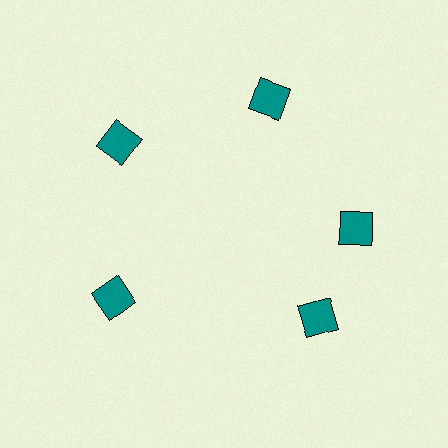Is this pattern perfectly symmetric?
No. The 5 teal diamonds are arranged in a ring, but one element near the 5 o'clock position is rotated out of alignment along the ring, breaking the 5-fold rotational symmetry.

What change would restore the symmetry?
The symmetry would be restored by rotating it back into even spacing with its neighbors so that all 5 diamonds sit at equal angles and equal distance from the center.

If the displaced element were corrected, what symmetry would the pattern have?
It would have 5-fold rotational symmetry — the pattern would map onto itself every 72 degrees.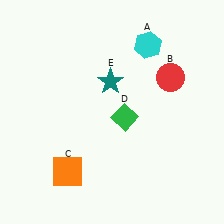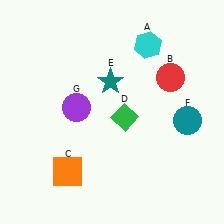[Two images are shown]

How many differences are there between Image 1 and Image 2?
There are 2 differences between the two images.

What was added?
A teal circle (F), a purple circle (G) were added in Image 2.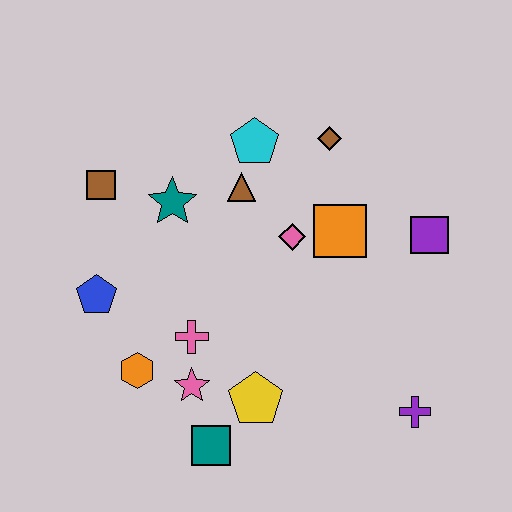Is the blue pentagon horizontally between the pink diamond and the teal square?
No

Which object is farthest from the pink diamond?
The teal square is farthest from the pink diamond.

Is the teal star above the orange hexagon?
Yes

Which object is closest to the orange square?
The pink diamond is closest to the orange square.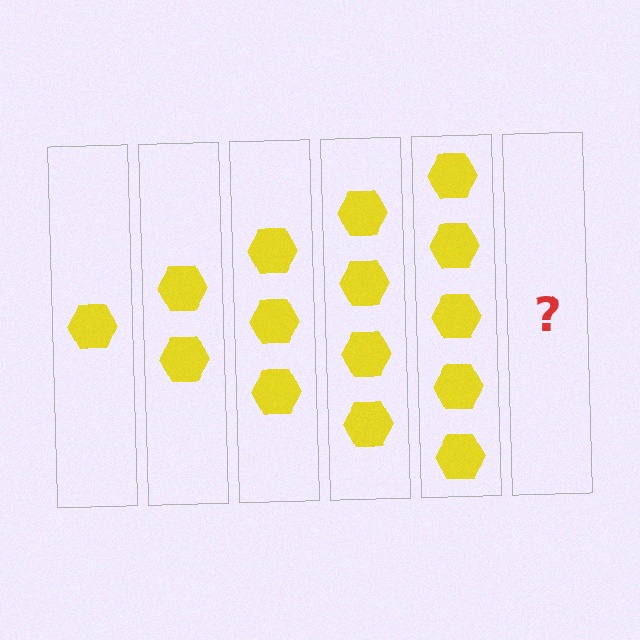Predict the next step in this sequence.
The next step is 6 hexagons.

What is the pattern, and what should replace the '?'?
The pattern is that each step adds one more hexagon. The '?' should be 6 hexagons.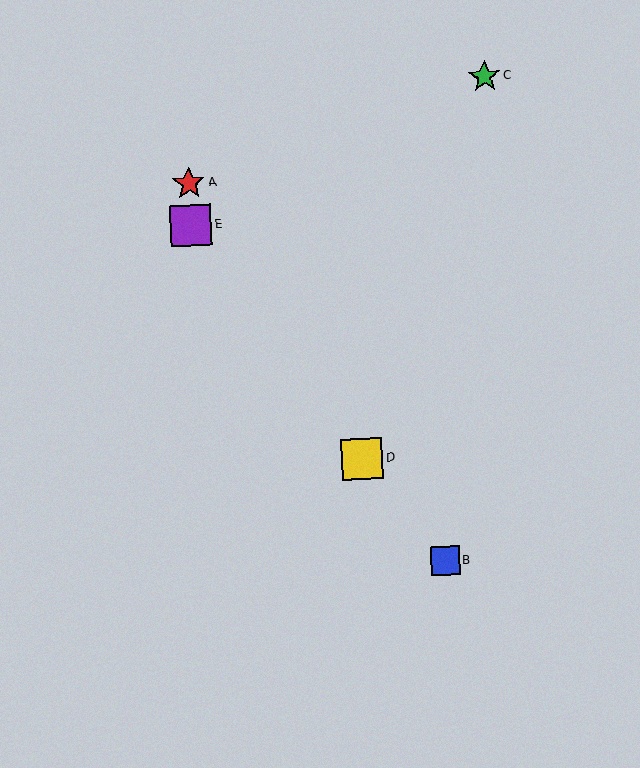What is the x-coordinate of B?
Object B is at x≈445.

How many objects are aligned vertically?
2 objects (A, E) are aligned vertically.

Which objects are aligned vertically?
Objects A, E are aligned vertically.